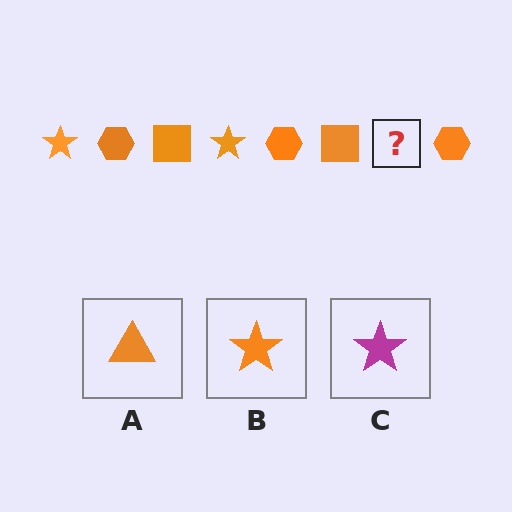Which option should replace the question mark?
Option B.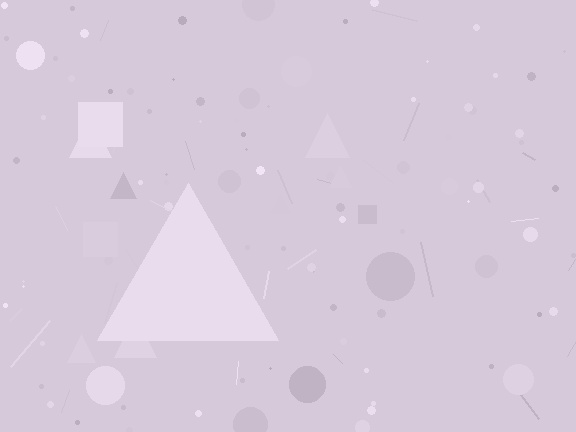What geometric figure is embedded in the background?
A triangle is embedded in the background.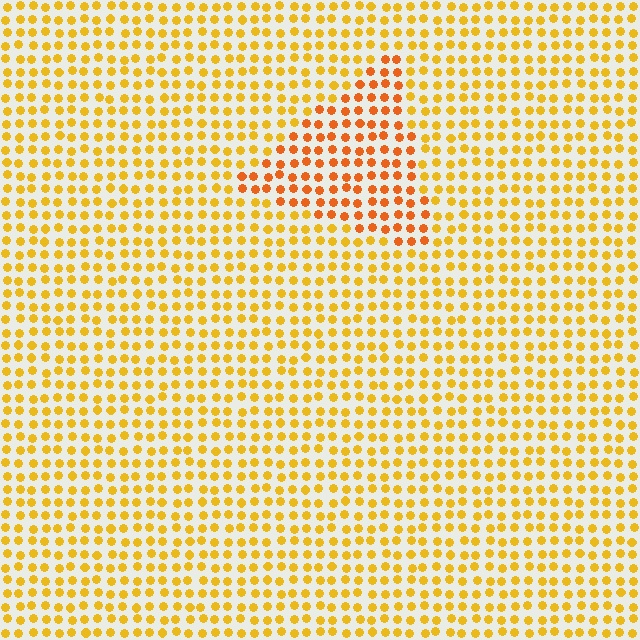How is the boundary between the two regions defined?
The boundary is defined purely by a slight shift in hue (about 25 degrees). Spacing, size, and orientation are identical on both sides.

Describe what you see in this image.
The image is filled with small yellow elements in a uniform arrangement. A triangle-shaped region is visible where the elements are tinted to a slightly different hue, forming a subtle color boundary.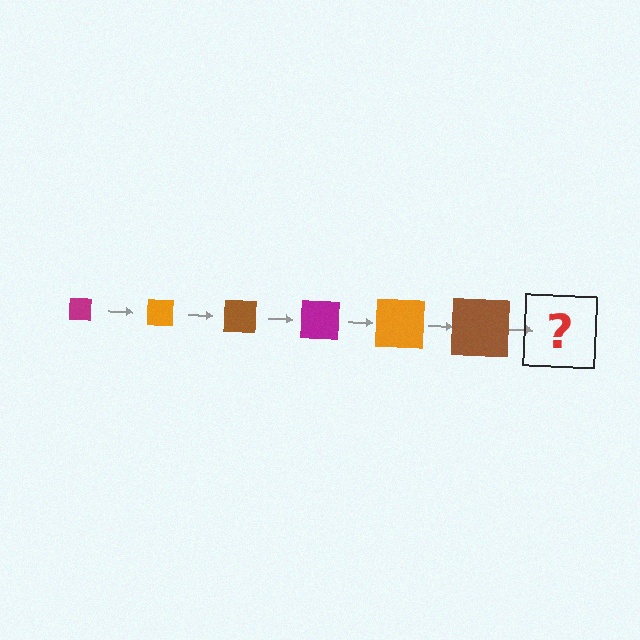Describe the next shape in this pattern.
It should be a magenta square, larger than the previous one.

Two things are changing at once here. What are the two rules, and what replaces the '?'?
The two rules are that the square grows larger each step and the color cycles through magenta, orange, and brown. The '?' should be a magenta square, larger than the previous one.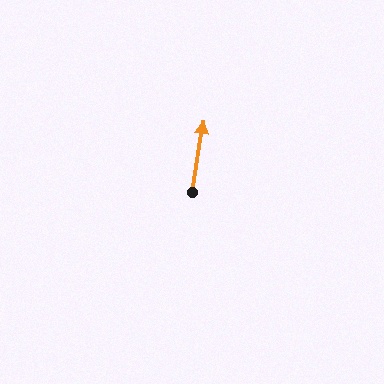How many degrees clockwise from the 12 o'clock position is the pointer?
Approximately 9 degrees.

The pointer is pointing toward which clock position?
Roughly 12 o'clock.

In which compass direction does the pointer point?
North.